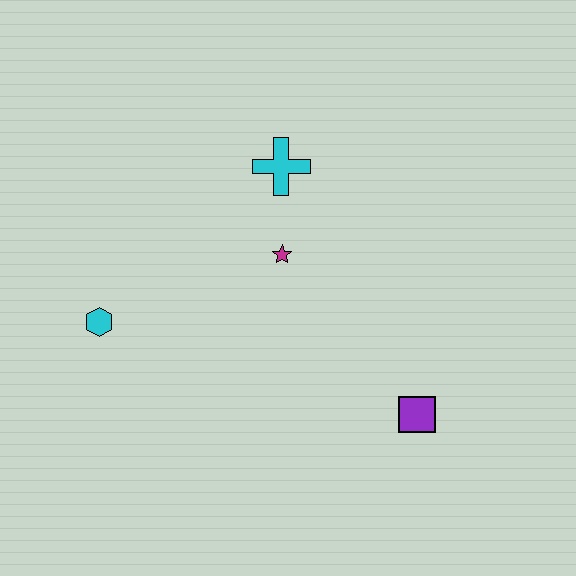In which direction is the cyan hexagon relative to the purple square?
The cyan hexagon is to the left of the purple square.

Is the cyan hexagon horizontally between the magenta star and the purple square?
No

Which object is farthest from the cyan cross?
The purple square is farthest from the cyan cross.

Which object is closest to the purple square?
The magenta star is closest to the purple square.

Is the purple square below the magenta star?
Yes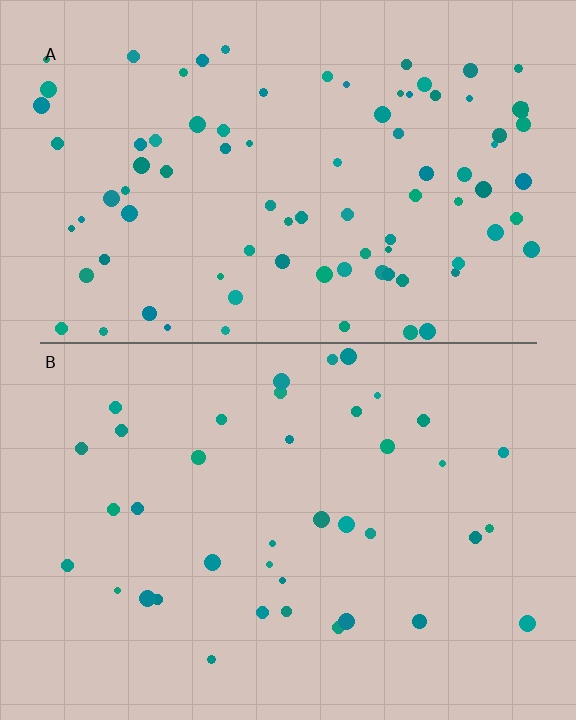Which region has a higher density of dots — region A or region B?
A (the top).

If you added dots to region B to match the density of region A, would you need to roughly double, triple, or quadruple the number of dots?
Approximately double.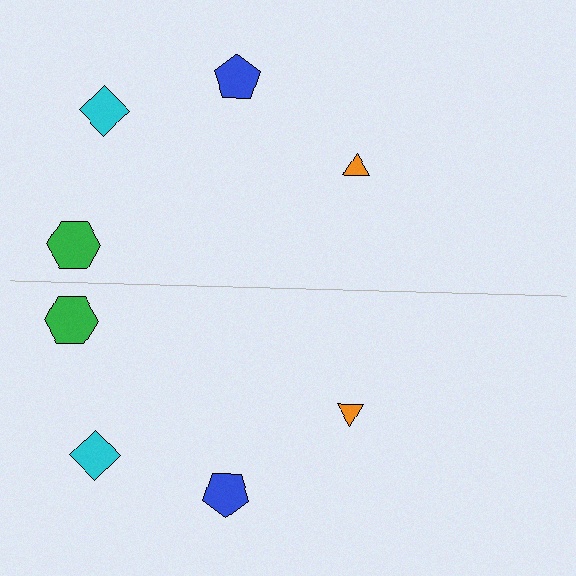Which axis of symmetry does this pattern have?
The pattern has a horizontal axis of symmetry running through the center of the image.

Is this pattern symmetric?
Yes, this pattern has bilateral (reflection) symmetry.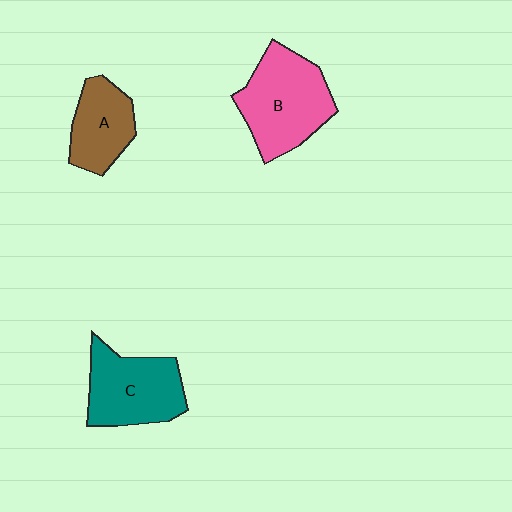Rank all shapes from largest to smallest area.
From largest to smallest: B (pink), C (teal), A (brown).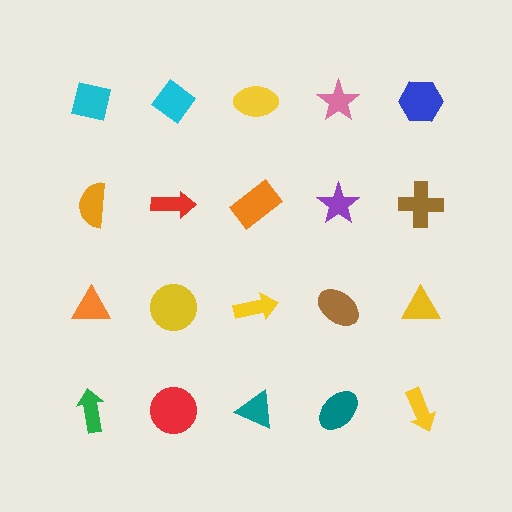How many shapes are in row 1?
5 shapes.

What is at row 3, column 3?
A yellow arrow.